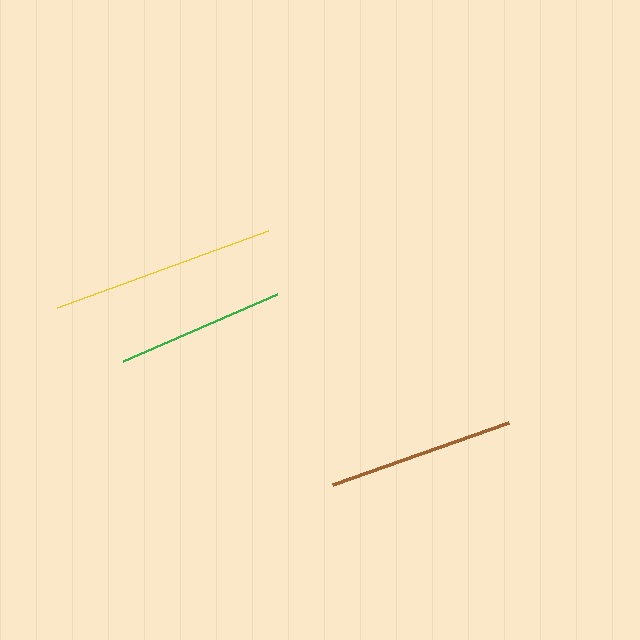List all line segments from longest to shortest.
From longest to shortest: yellow, brown, green.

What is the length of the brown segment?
The brown segment is approximately 187 pixels long.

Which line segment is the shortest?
The green line is the shortest at approximately 168 pixels.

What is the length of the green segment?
The green segment is approximately 168 pixels long.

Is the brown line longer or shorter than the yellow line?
The yellow line is longer than the brown line.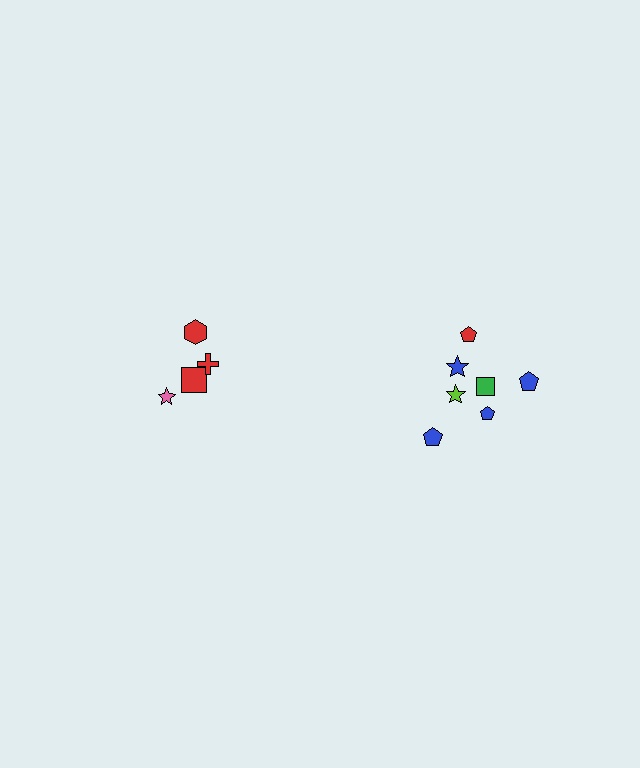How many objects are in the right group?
There are 7 objects.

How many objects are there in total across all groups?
There are 11 objects.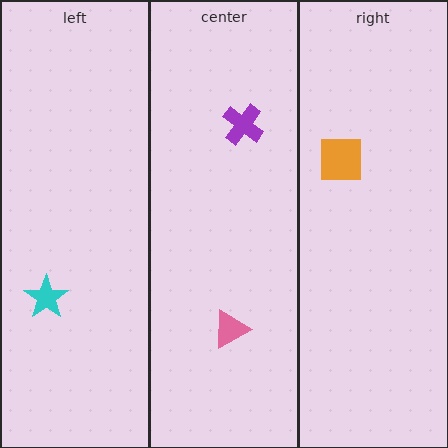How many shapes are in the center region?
2.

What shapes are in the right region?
The orange square.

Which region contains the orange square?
The right region.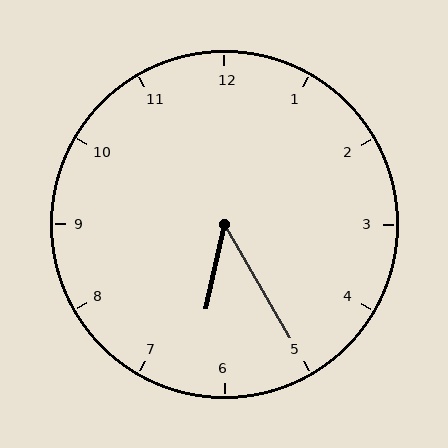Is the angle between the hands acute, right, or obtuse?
It is acute.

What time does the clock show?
6:25.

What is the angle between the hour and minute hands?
Approximately 42 degrees.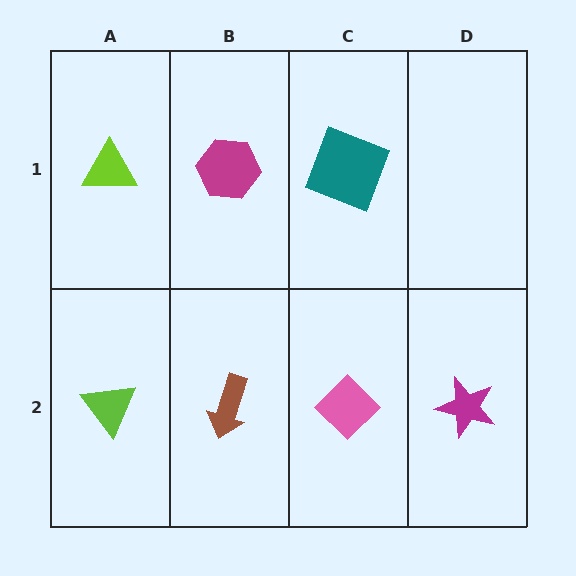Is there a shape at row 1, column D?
No, that cell is empty.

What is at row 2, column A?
A lime triangle.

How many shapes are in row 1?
3 shapes.